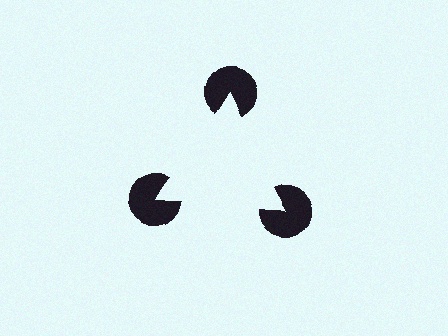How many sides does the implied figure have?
3 sides.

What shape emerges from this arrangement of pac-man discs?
An illusory triangle — its edges are inferred from the aligned wedge cuts in the pac-man discs, not physically drawn.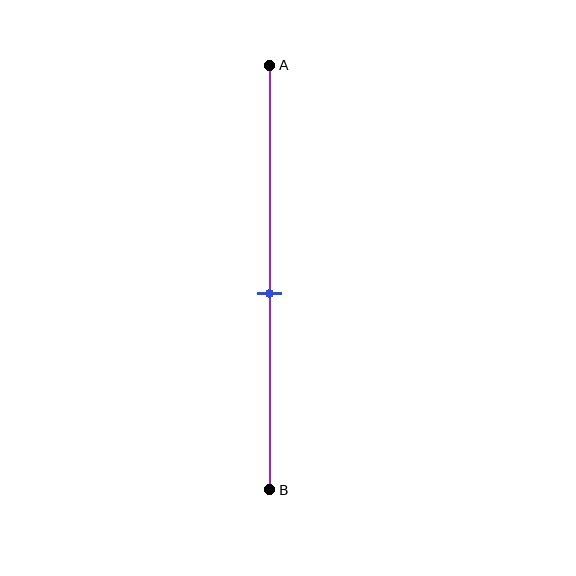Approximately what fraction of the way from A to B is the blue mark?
The blue mark is approximately 55% of the way from A to B.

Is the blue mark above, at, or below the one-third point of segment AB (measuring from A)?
The blue mark is below the one-third point of segment AB.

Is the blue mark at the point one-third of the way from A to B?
No, the mark is at about 55% from A, not at the 33% one-third point.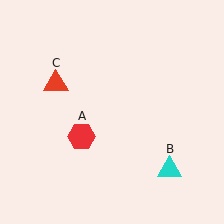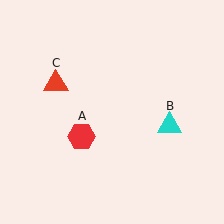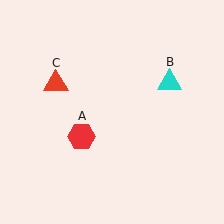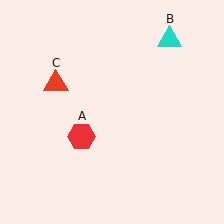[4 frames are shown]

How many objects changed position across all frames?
1 object changed position: cyan triangle (object B).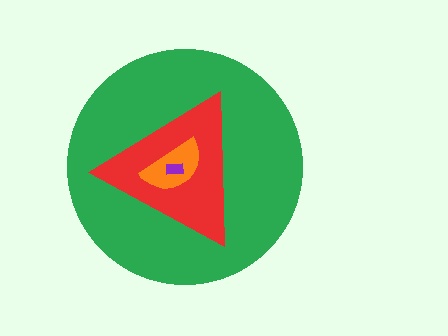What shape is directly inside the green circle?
The red triangle.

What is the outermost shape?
The green circle.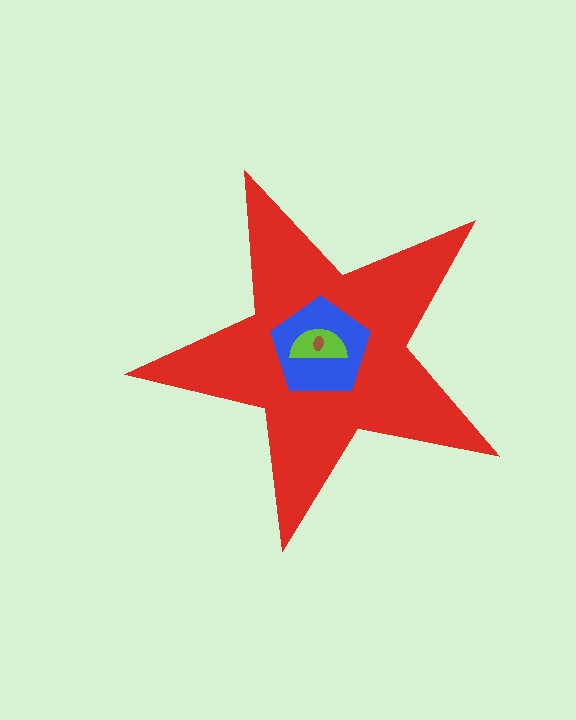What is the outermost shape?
The red star.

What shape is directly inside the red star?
The blue pentagon.